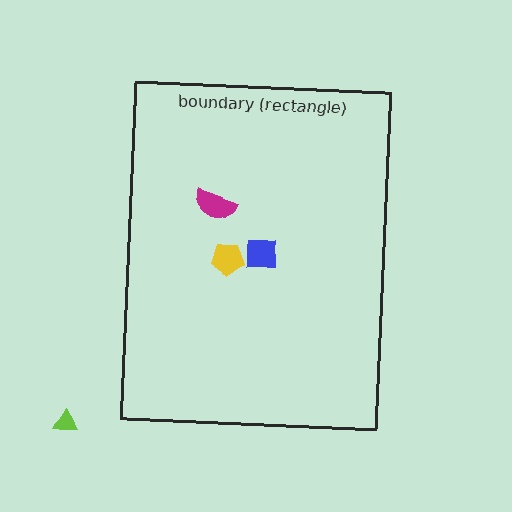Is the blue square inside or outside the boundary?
Inside.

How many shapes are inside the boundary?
3 inside, 1 outside.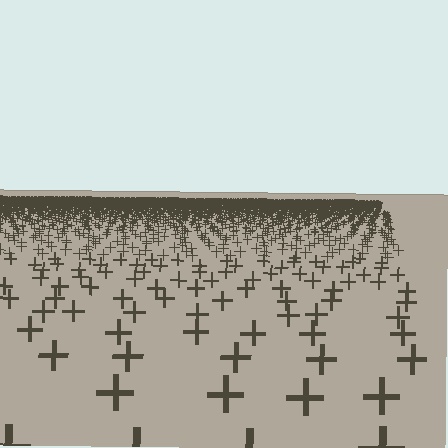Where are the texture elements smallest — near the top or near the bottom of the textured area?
Near the top.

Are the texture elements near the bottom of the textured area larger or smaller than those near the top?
Larger. Near the bottom, elements are closer to the viewer and appear at a bigger on-screen size.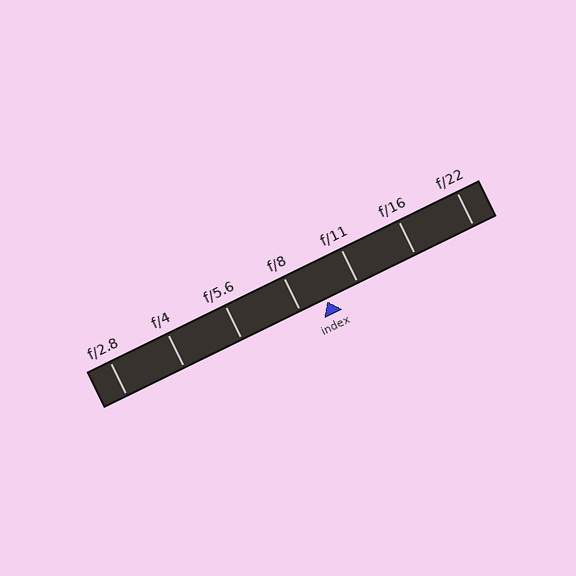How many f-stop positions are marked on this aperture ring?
There are 7 f-stop positions marked.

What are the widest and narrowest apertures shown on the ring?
The widest aperture shown is f/2.8 and the narrowest is f/22.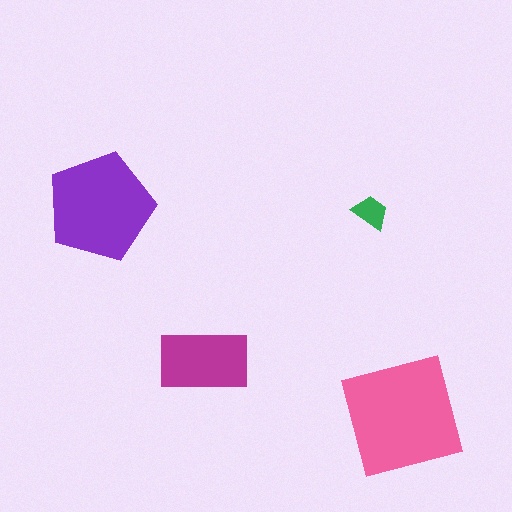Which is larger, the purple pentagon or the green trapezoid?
The purple pentagon.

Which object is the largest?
The pink square.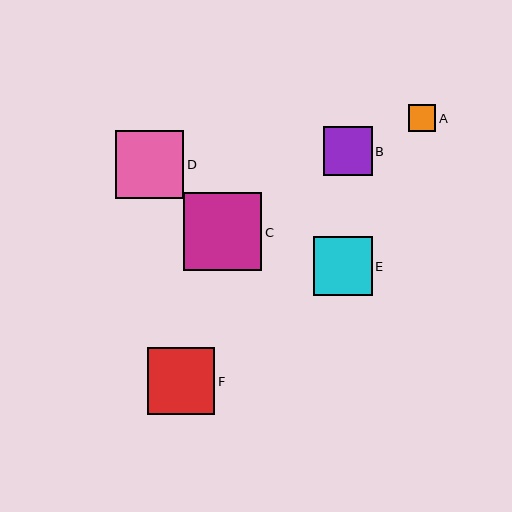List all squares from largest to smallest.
From largest to smallest: C, D, F, E, B, A.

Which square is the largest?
Square C is the largest with a size of approximately 78 pixels.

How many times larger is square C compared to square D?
Square C is approximately 1.2 times the size of square D.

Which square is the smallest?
Square A is the smallest with a size of approximately 27 pixels.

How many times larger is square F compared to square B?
Square F is approximately 1.4 times the size of square B.